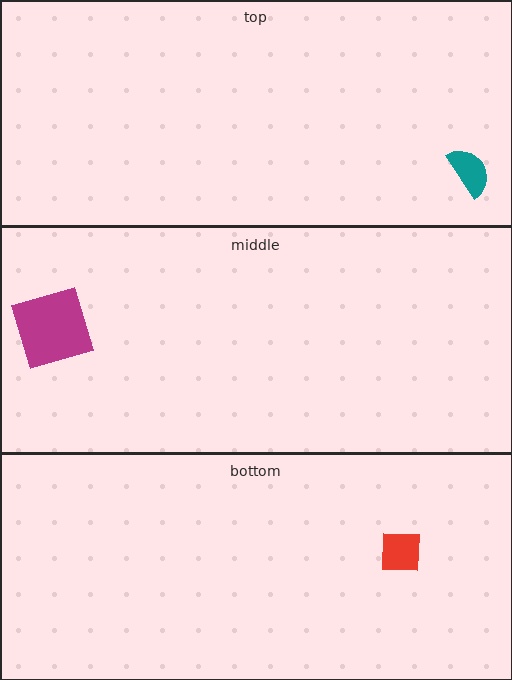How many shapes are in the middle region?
1.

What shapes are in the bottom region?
The red square.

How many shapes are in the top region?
1.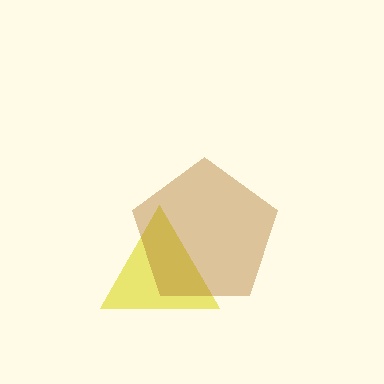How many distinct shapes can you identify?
There are 2 distinct shapes: a yellow triangle, a brown pentagon.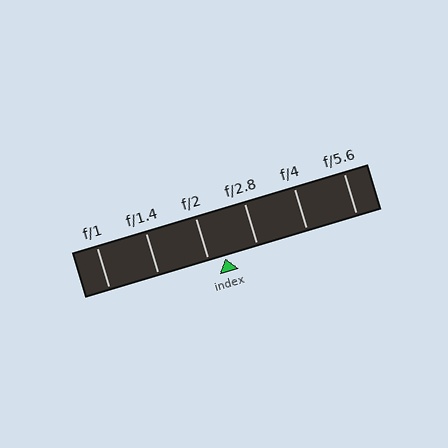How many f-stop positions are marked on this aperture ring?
There are 6 f-stop positions marked.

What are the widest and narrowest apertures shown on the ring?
The widest aperture shown is f/1 and the narrowest is f/5.6.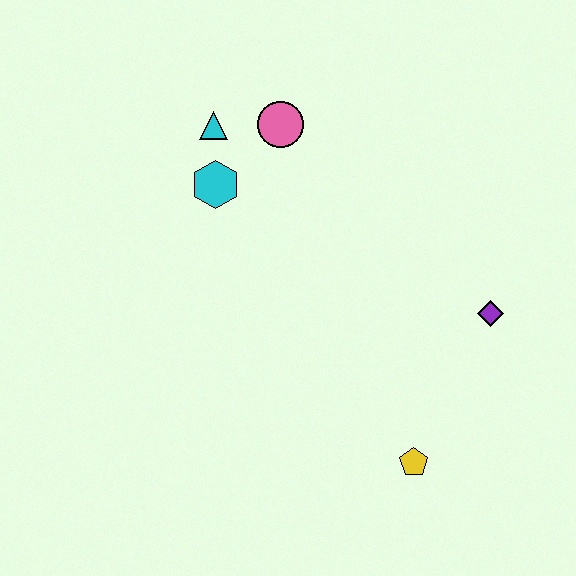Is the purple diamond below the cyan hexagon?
Yes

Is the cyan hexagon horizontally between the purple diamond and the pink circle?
No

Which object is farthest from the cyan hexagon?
The yellow pentagon is farthest from the cyan hexagon.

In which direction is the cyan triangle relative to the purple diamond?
The cyan triangle is to the left of the purple diamond.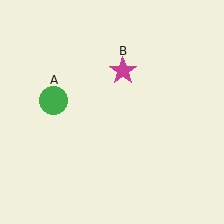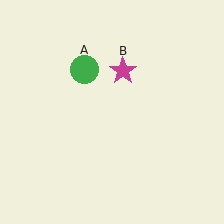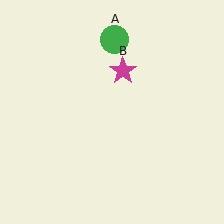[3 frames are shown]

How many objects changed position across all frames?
1 object changed position: green circle (object A).